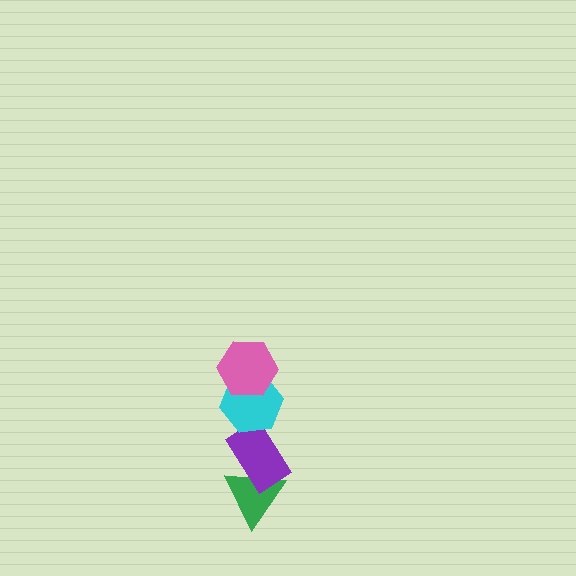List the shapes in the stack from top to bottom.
From top to bottom: the pink hexagon, the cyan hexagon, the purple rectangle, the green triangle.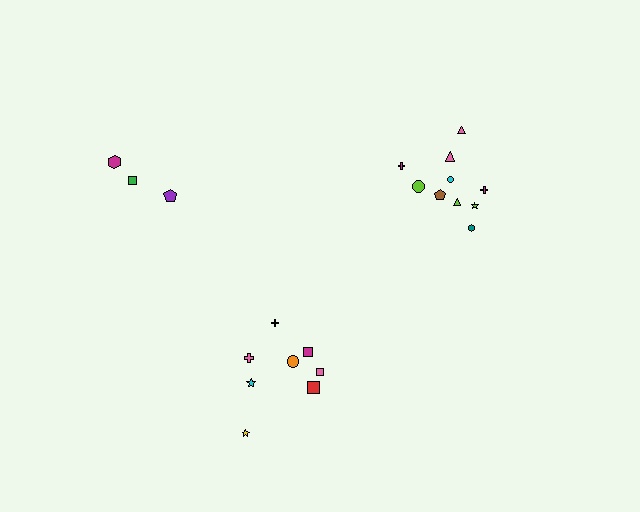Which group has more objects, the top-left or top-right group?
The top-right group.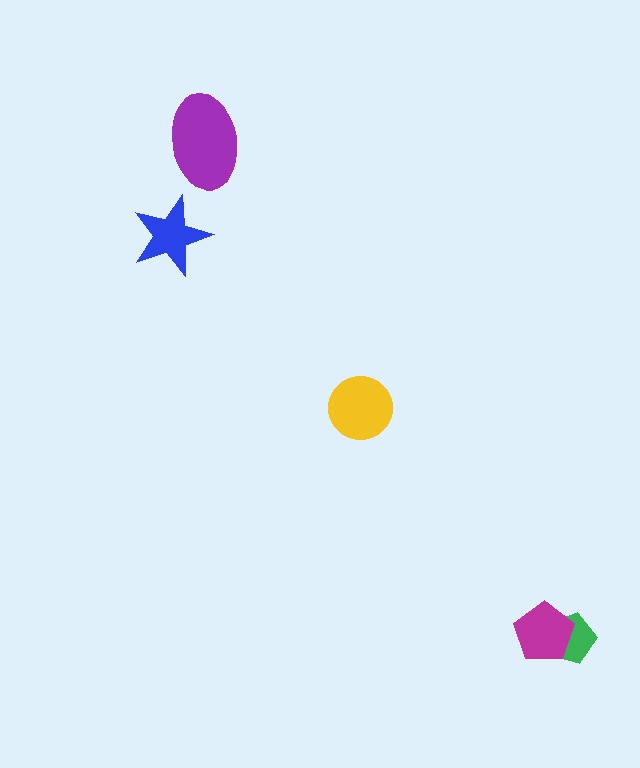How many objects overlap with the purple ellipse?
0 objects overlap with the purple ellipse.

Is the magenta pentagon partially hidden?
No, no other shape covers it.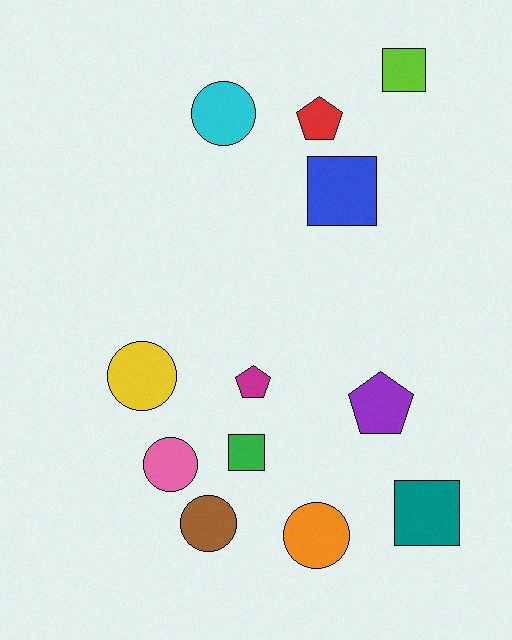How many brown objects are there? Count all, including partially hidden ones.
There is 1 brown object.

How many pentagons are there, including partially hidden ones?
There are 3 pentagons.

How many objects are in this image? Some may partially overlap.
There are 12 objects.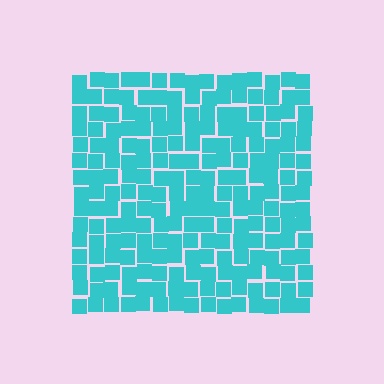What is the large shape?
The large shape is a square.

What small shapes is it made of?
It is made of small squares.